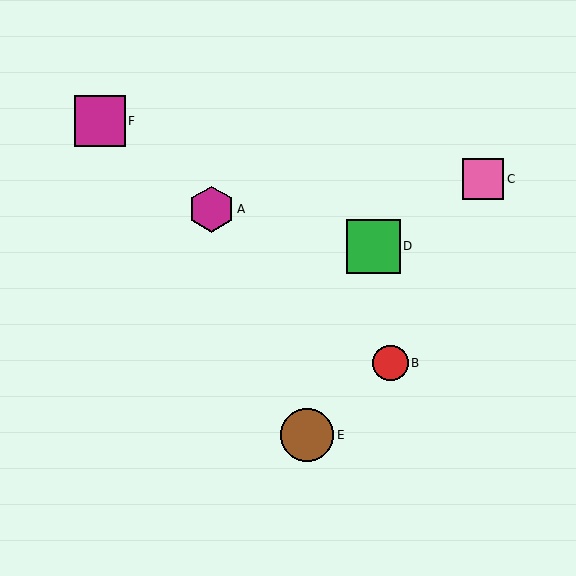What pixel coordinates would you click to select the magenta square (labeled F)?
Click at (100, 121) to select the magenta square F.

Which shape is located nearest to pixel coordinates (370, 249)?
The green square (labeled D) at (373, 246) is nearest to that location.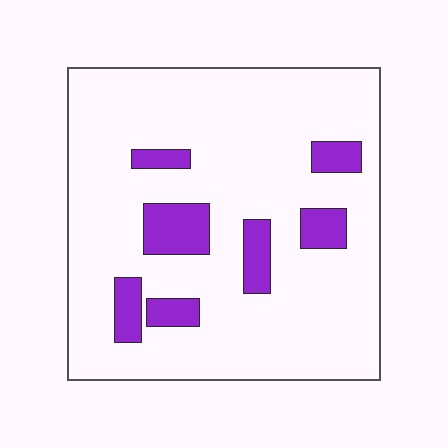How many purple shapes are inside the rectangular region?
7.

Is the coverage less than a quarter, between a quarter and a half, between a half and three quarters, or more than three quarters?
Less than a quarter.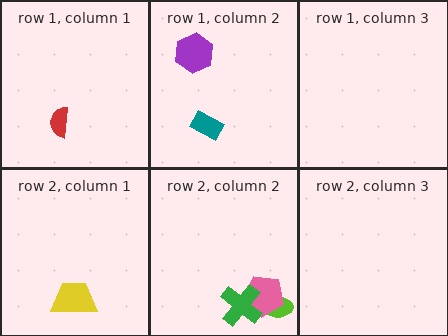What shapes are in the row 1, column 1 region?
The red semicircle.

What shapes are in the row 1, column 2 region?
The teal rectangle, the purple hexagon.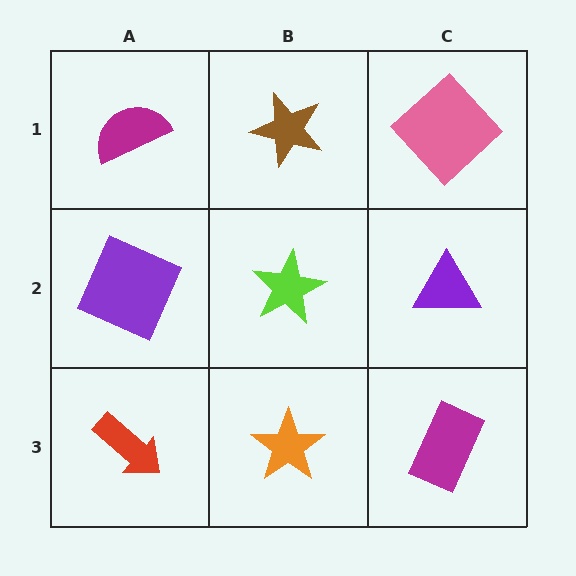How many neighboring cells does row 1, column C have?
2.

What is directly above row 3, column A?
A purple square.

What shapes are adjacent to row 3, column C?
A purple triangle (row 2, column C), an orange star (row 3, column B).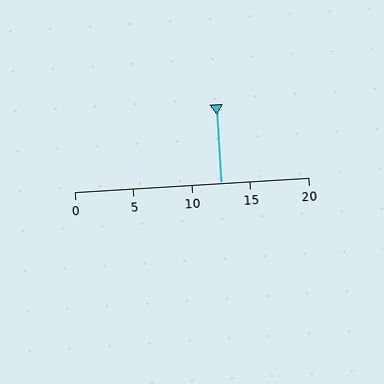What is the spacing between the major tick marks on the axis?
The major ticks are spaced 5 apart.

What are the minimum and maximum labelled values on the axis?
The axis runs from 0 to 20.